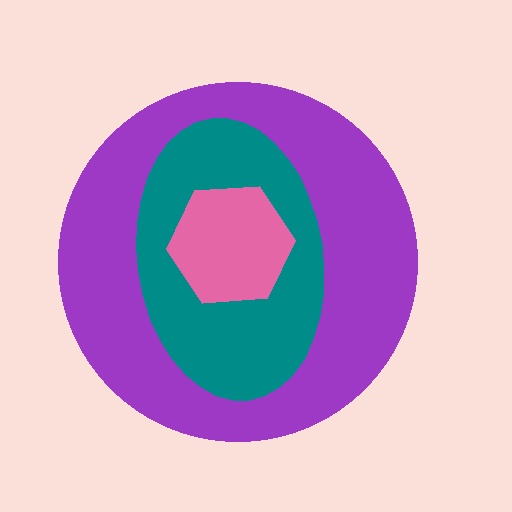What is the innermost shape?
The pink hexagon.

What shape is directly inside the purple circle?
The teal ellipse.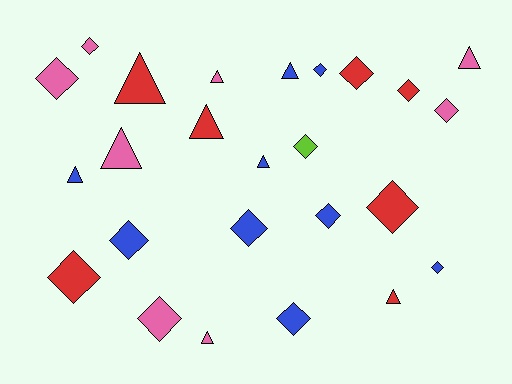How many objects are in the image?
There are 25 objects.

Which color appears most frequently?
Blue, with 9 objects.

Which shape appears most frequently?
Diamond, with 15 objects.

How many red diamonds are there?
There are 4 red diamonds.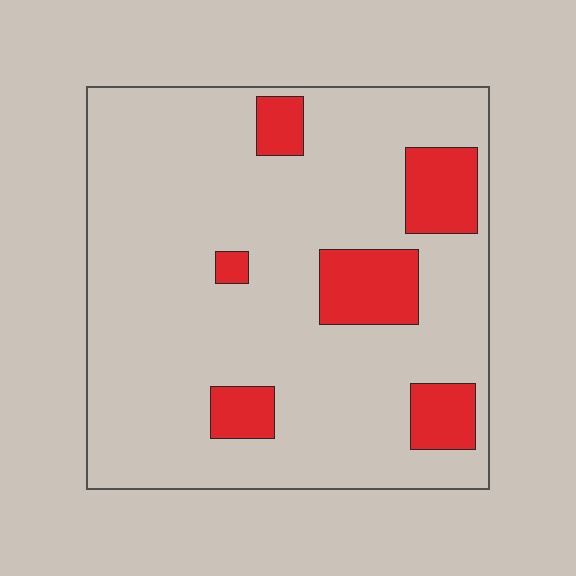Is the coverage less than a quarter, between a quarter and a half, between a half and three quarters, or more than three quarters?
Less than a quarter.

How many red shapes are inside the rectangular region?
6.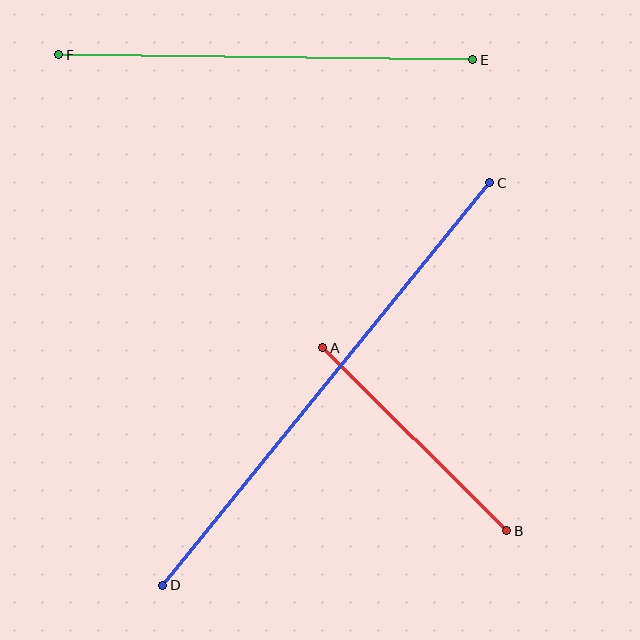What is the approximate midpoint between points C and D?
The midpoint is at approximately (326, 384) pixels.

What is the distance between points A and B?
The distance is approximately 259 pixels.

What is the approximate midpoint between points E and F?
The midpoint is at approximately (266, 57) pixels.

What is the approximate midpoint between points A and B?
The midpoint is at approximately (415, 439) pixels.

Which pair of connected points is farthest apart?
Points C and D are farthest apart.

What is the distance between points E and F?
The distance is approximately 414 pixels.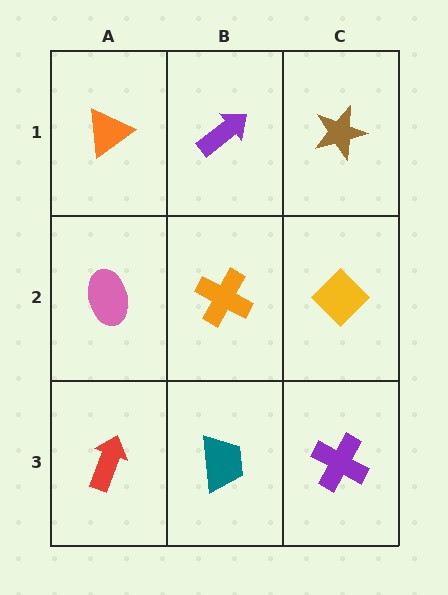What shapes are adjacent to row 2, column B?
A purple arrow (row 1, column B), a teal trapezoid (row 3, column B), a pink ellipse (row 2, column A), a yellow diamond (row 2, column C).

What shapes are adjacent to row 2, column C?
A brown star (row 1, column C), a purple cross (row 3, column C), an orange cross (row 2, column B).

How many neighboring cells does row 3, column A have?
2.